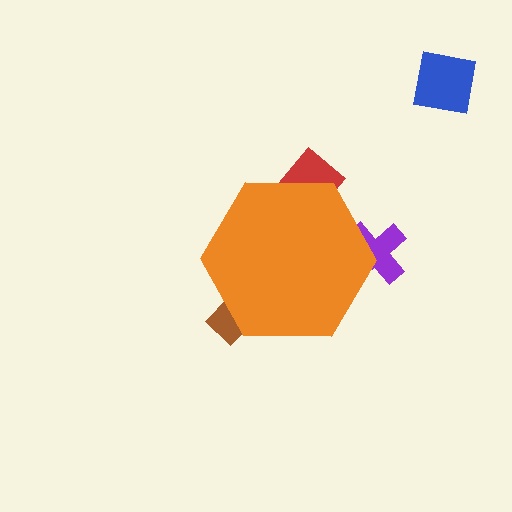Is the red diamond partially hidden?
Yes, the red diamond is partially hidden behind the orange hexagon.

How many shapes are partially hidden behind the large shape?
3 shapes are partially hidden.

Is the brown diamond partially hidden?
Yes, the brown diamond is partially hidden behind the orange hexagon.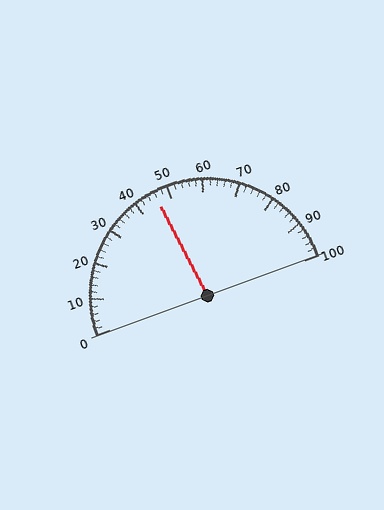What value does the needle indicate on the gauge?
The needle indicates approximately 46.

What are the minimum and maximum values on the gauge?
The gauge ranges from 0 to 100.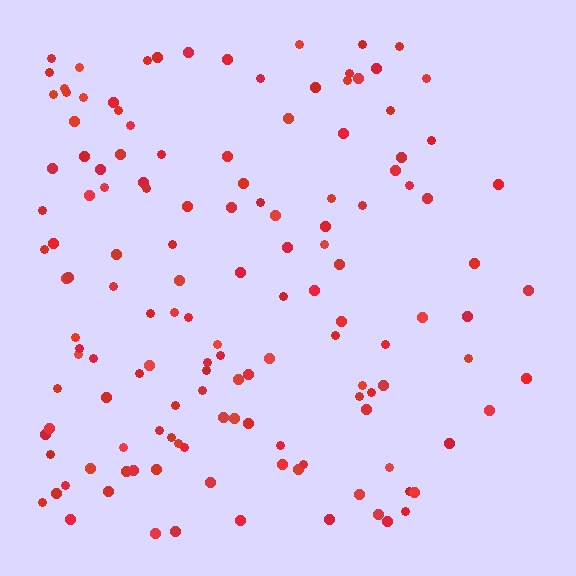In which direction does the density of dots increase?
From right to left, with the left side densest.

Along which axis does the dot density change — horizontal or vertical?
Horizontal.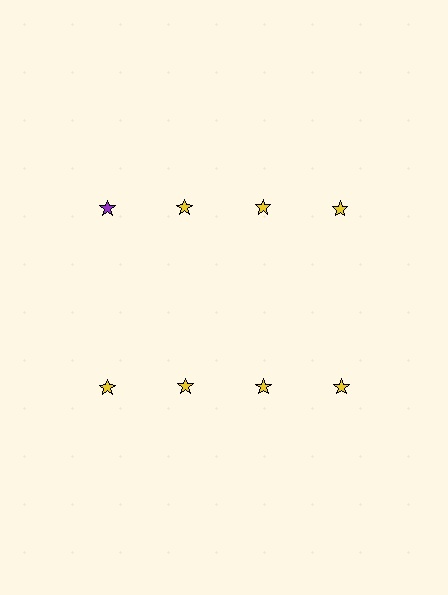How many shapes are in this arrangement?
There are 8 shapes arranged in a grid pattern.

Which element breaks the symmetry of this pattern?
The purple star in the top row, leftmost column breaks the symmetry. All other shapes are yellow stars.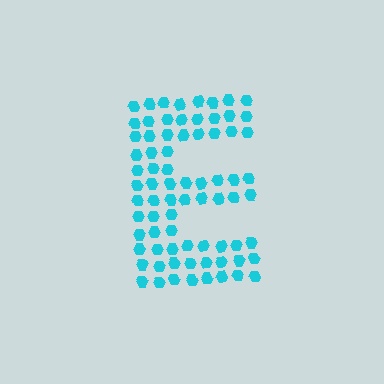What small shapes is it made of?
It is made of small hexagons.